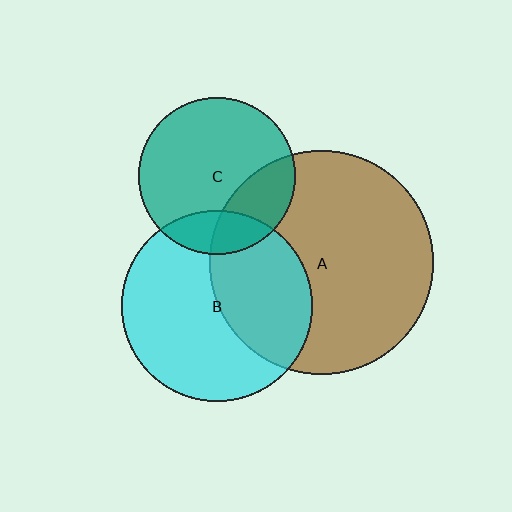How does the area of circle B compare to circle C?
Approximately 1.5 times.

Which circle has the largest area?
Circle A (brown).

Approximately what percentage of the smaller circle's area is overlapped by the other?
Approximately 20%.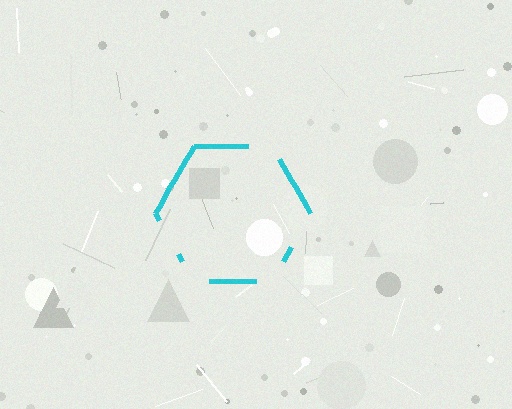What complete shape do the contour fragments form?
The contour fragments form a hexagon.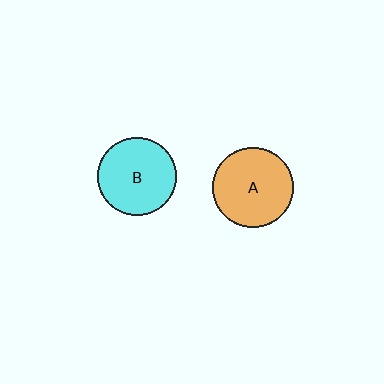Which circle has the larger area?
Circle A (orange).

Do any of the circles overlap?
No, none of the circles overlap.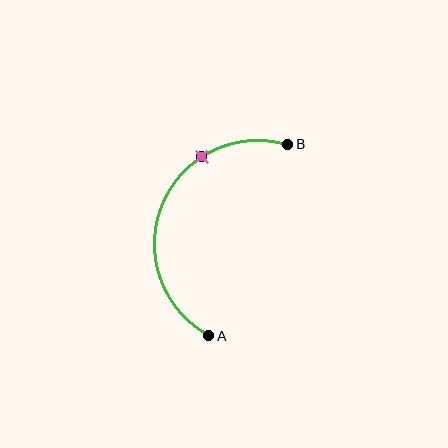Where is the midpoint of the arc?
The arc midpoint is the point on the curve farthest from the straight line joining A and B. It sits to the left of that line.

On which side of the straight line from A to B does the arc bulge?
The arc bulges to the left of the straight line connecting A and B.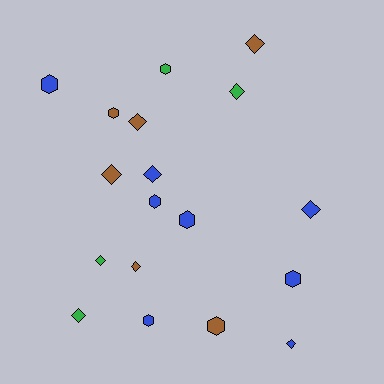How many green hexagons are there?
There is 1 green hexagon.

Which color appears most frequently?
Blue, with 8 objects.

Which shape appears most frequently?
Diamond, with 10 objects.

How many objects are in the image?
There are 18 objects.